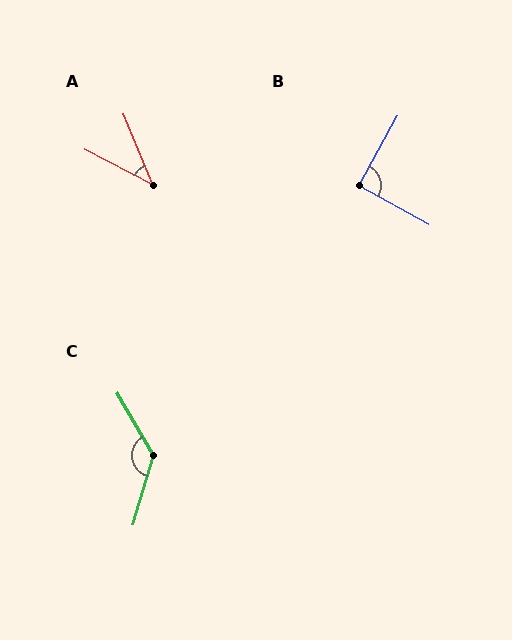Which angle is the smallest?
A, at approximately 41 degrees.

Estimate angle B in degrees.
Approximately 90 degrees.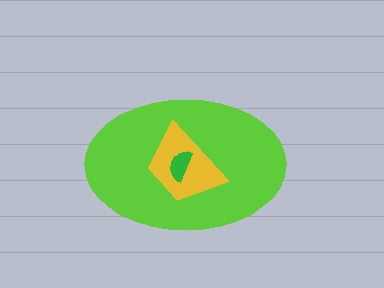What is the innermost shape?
The green semicircle.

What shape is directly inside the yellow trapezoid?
The green semicircle.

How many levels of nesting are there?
3.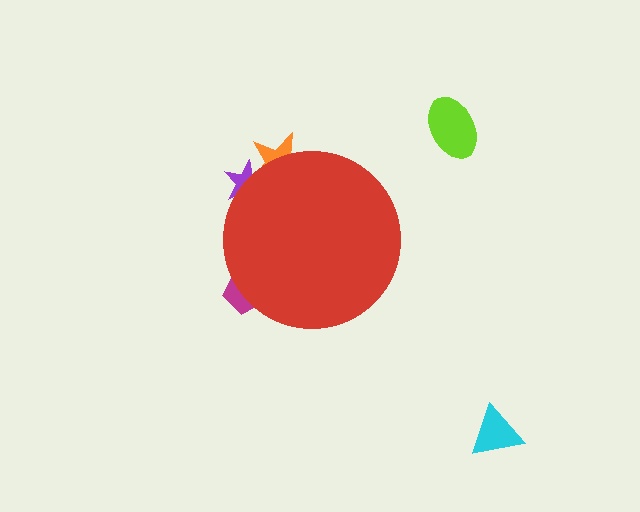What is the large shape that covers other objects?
A red circle.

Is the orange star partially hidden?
Yes, the orange star is partially hidden behind the red circle.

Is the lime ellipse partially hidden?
No, the lime ellipse is fully visible.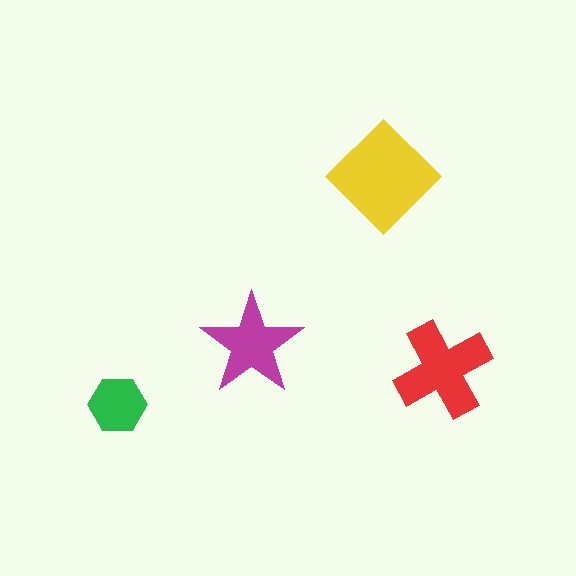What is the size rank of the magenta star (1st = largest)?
3rd.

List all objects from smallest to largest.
The green hexagon, the magenta star, the red cross, the yellow diamond.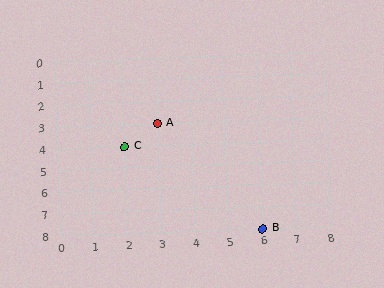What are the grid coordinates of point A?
Point A is at grid coordinates (3, 3).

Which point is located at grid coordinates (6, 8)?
Point B is at (6, 8).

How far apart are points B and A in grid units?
Points B and A are 3 columns and 5 rows apart (about 5.8 grid units diagonally).